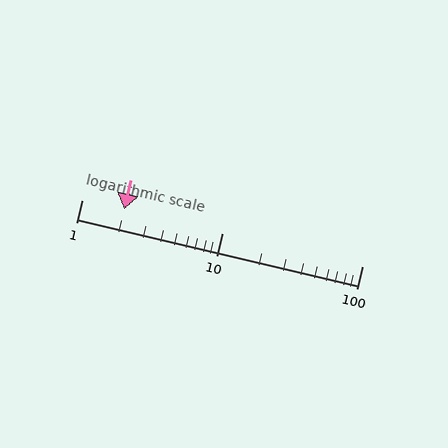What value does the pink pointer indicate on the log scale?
The pointer indicates approximately 2.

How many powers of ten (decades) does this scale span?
The scale spans 2 decades, from 1 to 100.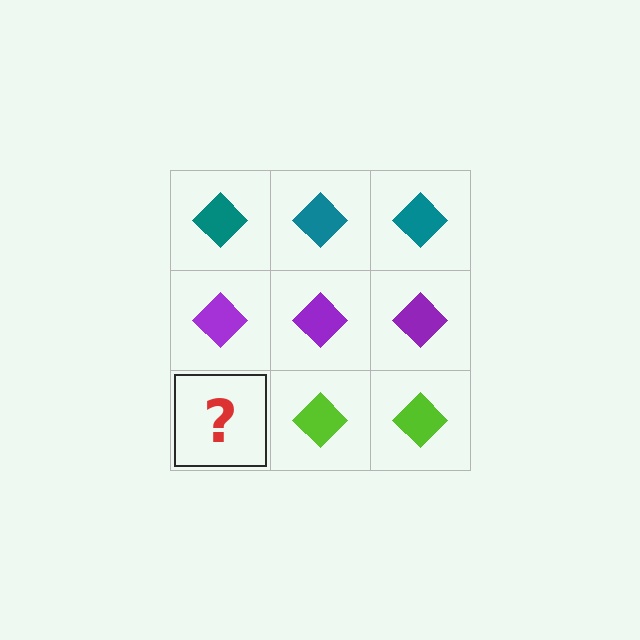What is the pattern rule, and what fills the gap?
The rule is that each row has a consistent color. The gap should be filled with a lime diamond.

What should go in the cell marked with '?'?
The missing cell should contain a lime diamond.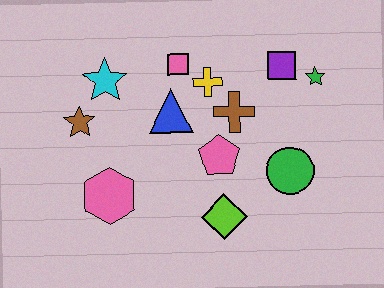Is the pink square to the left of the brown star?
No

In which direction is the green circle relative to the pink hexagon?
The green circle is to the right of the pink hexagon.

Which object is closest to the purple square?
The green star is closest to the purple square.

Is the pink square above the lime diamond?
Yes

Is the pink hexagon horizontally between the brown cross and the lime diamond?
No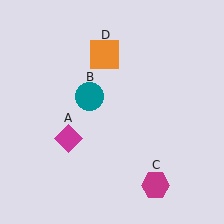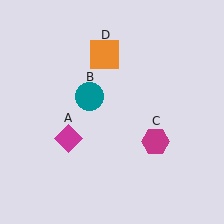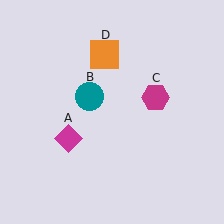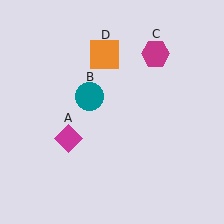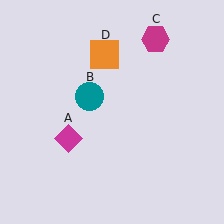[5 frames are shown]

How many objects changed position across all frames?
1 object changed position: magenta hexagon (object C).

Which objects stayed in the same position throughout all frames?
Magenta diamond (object A) and teal circle (object B) and orange square (object D) remained stationary.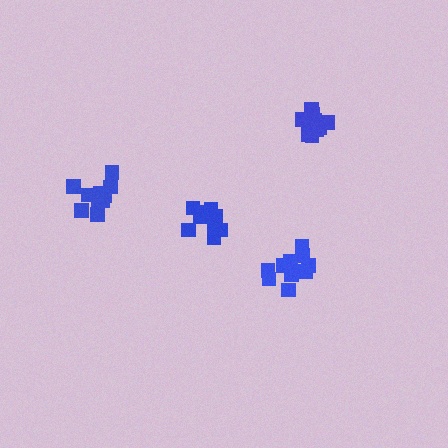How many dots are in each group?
Group 1: 10 dots, Group 2: 11 dots, Group 3: 10 dots, Group 4: 11 dots (42 total).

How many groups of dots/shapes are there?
There are 4 groups.